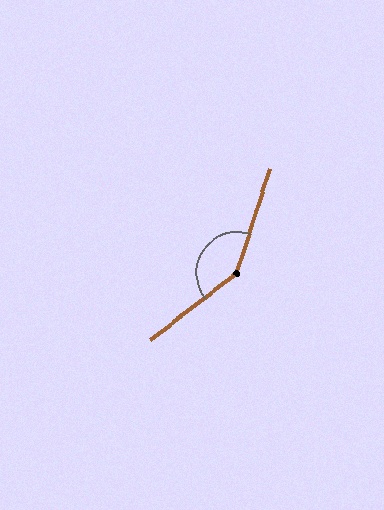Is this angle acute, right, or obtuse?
It is obtuse.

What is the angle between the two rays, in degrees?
Approximately 146 degrees.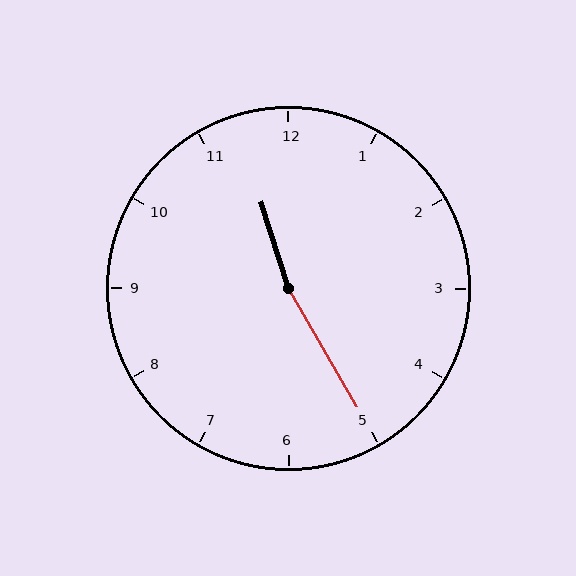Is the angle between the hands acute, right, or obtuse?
It is obtuse.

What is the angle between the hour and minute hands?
Approximately 168 degrees.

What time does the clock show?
11:25.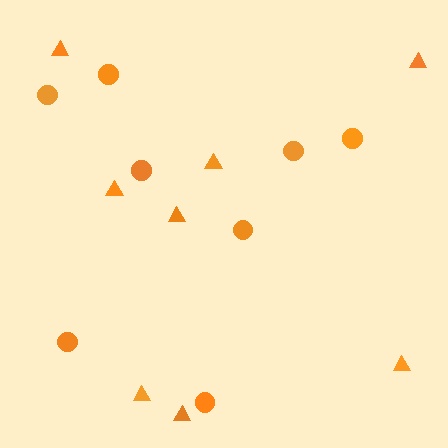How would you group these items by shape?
There are 2 groups: one group of circles (8) and one group of triangles (8).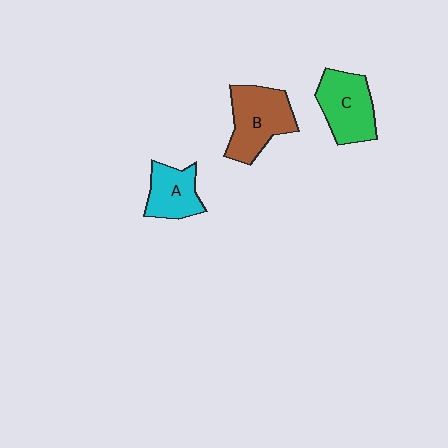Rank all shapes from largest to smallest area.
From largest to smallest: B (brown), C (green), A (cyan).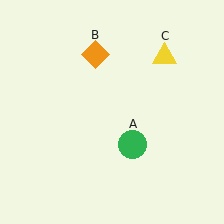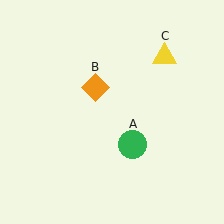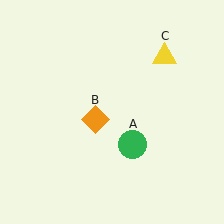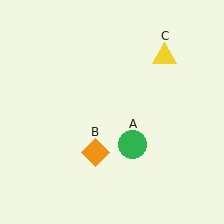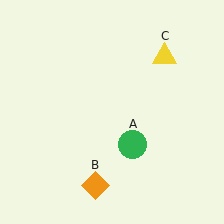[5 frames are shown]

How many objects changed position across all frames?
1 object changed position: orange diamond (object B).